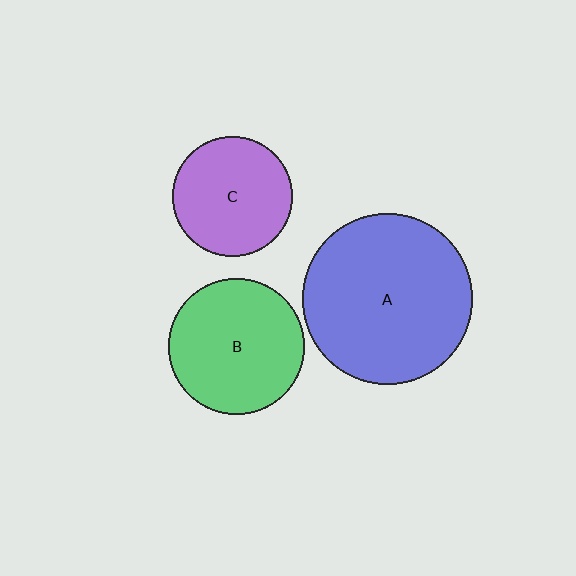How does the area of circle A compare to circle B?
Approximately 1.6 times.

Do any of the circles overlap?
No, none of the circles overlap.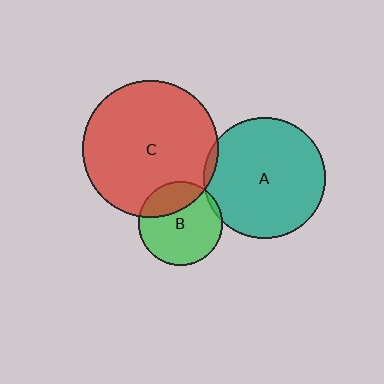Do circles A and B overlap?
Yes.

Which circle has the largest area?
Circle C (red).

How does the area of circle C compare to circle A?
Approximately 1.3 times.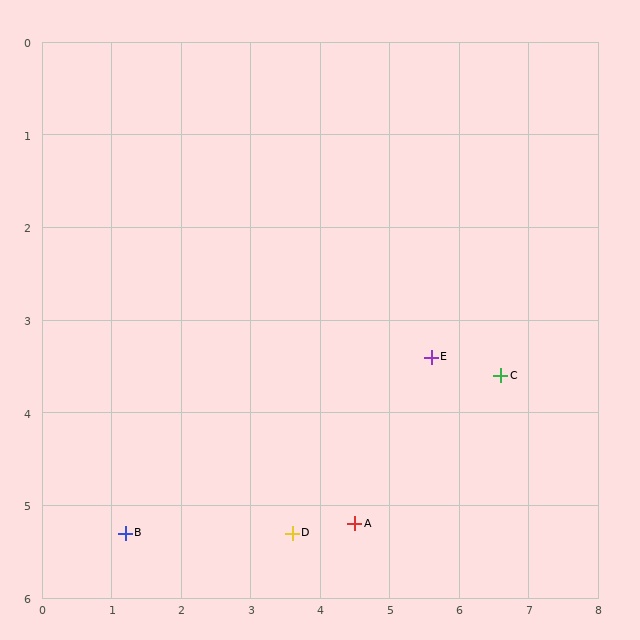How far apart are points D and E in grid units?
Points D and E are about 2.8 grid units apart.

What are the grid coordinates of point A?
Point A is at approximately (4.5, 5.2).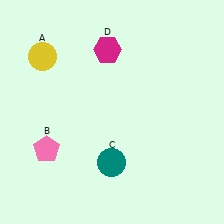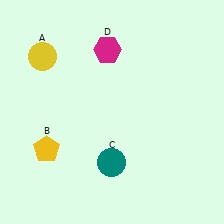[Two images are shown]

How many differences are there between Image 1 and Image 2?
There is 1 difference between the two images.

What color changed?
The pentagon (B) changed from pink in Image 1 to yellow in Image 2.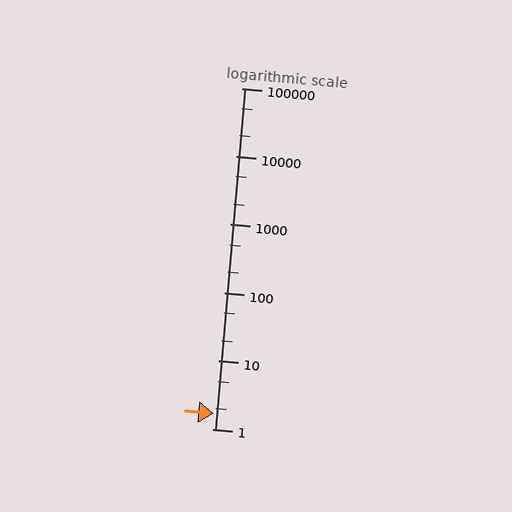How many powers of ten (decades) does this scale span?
The scale spans 5 decades, from 1 to 100000.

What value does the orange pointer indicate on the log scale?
The pointer indicates approximately 1.7.